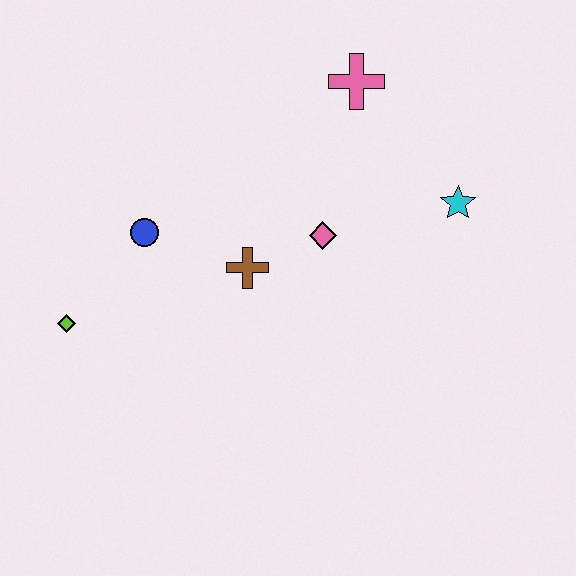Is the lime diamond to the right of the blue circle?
No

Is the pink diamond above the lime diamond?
Yes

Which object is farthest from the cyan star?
The lime diamond is farthest from the cyan star.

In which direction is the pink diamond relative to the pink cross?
The pink diamond is below the pink cross.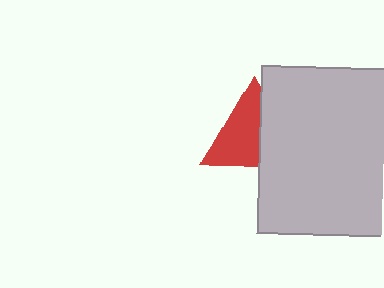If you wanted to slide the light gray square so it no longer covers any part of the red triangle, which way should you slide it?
Slide it right — that is the most direct way to separate the two shapes.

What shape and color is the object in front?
The object in front is a light gray square.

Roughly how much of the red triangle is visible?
About half of it is visible (roughly 62%).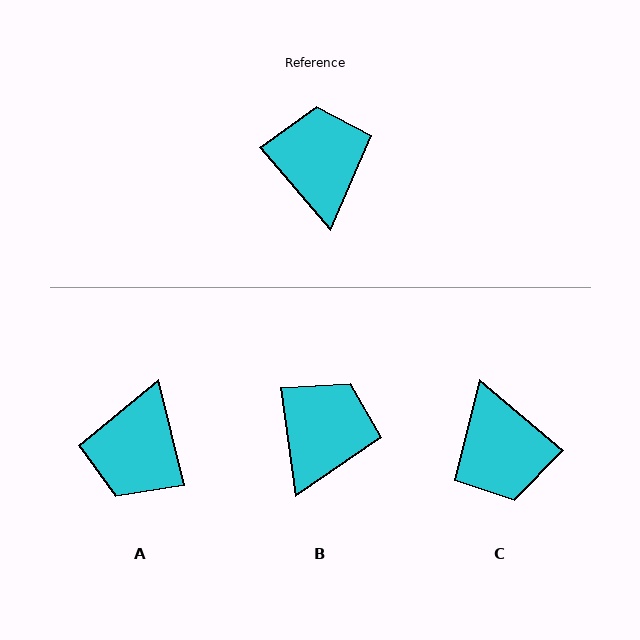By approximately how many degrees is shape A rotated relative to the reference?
Approximately 153 degrees counter-clockwise.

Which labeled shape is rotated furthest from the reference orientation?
C, about 171 degrees away.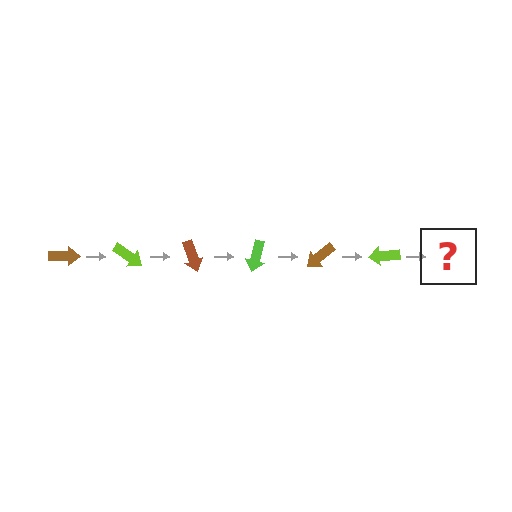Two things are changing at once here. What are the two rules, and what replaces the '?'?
The two rules are that it rotates 35 degrees each step and the color cycles through brown and lime. The '?' should be a brown arrow, rotated 210 degrees from the start.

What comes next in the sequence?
The next element should be a brown arrow, rotated 210 degrees from the start.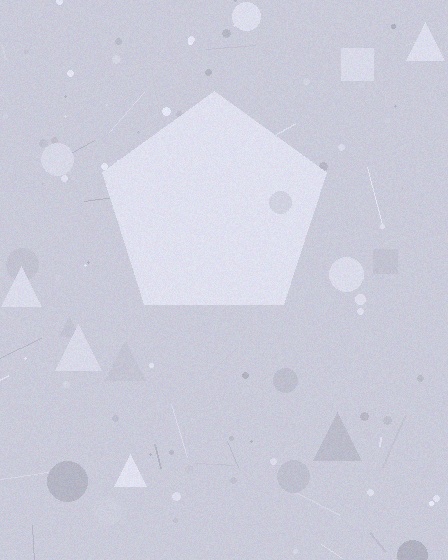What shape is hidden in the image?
A pentagon is hidden in the image.